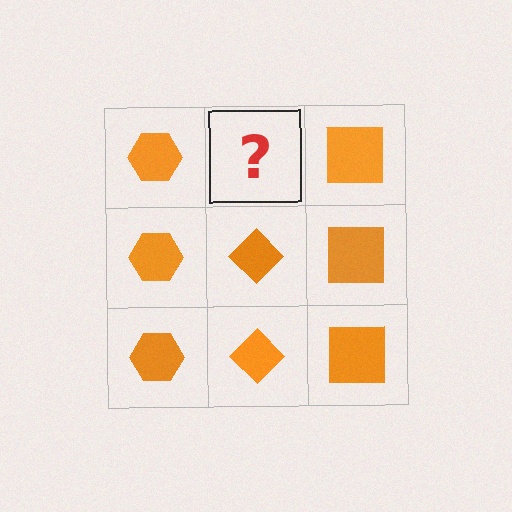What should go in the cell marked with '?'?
The missing cell should contain an orange diamond.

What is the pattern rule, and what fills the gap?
The rule is that each column has a consistent shape. The gap should be filled with an orange diamond.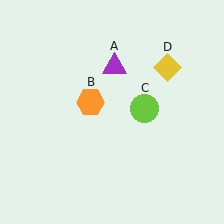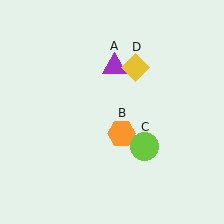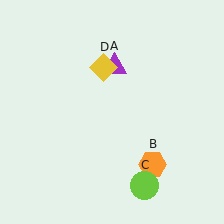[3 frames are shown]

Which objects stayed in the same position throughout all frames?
Purple triangle (object A) remained stationary.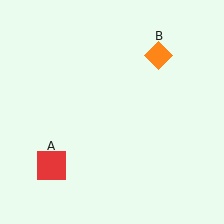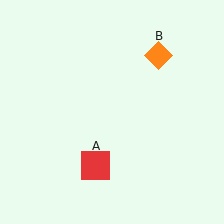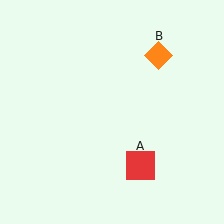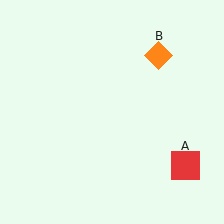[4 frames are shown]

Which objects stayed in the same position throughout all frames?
Orange diamond (object B) remained stationary.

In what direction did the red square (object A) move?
The red square (object A) moved right.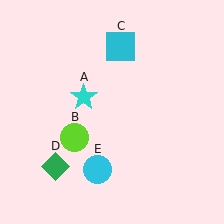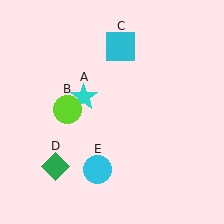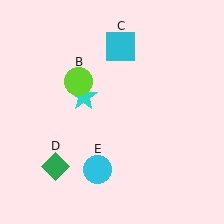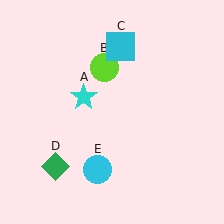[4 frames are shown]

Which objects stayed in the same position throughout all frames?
Cyan star (object A) and cyan square (object C) and green diamond (object D) and cyan circle (object E) remained stationary.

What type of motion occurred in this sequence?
The lime circle (object B) rotated clockwise around the center of the scene.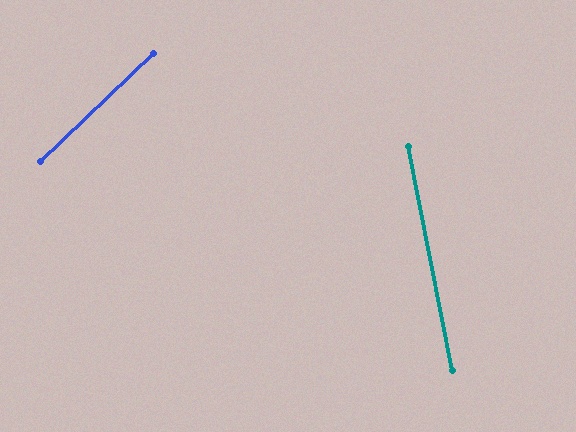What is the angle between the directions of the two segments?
Approximately 57 degrees.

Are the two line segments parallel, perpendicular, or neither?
Neither parallel nor perpendicular — they differ by about 57°.